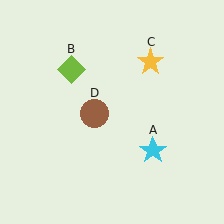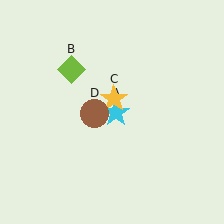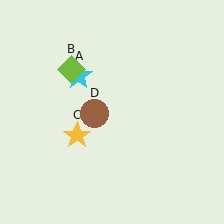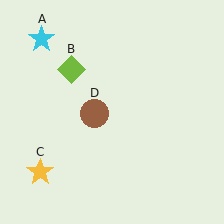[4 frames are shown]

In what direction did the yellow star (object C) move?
The yellow star (object C) moved down and to the left.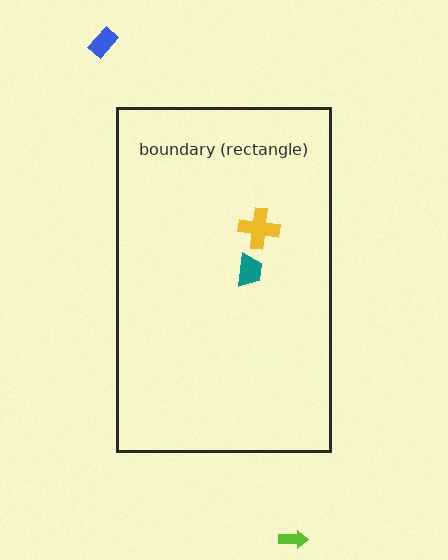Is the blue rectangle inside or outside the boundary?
Outside.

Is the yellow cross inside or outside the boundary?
Inside.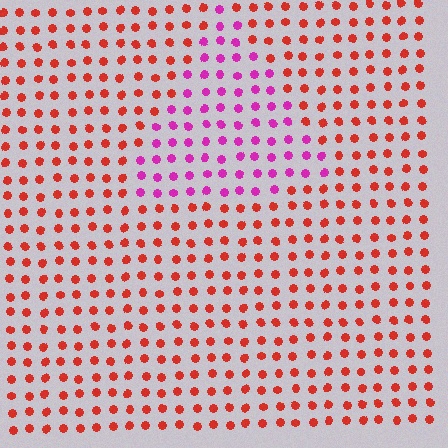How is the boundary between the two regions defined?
The boundary is defined purely by a slight shift in hue (about 52 degrees). Spacing, size, and orientation are identical on both sides.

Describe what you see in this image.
The image is filled with small red elements in a uniform arrangement. A triangle-shaped region is visible where the elements are tinted to a slightly different hue, forming a subtle color boundary.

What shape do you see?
I see a triangle.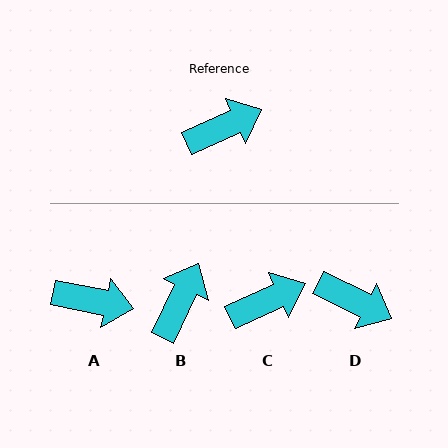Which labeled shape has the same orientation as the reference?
C.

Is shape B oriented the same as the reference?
No, it is off by about 40 degrees.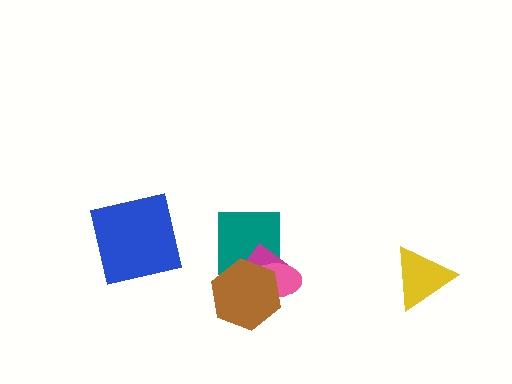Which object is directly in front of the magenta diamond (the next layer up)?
The pink ellipse is directly in front of the magenta diamond.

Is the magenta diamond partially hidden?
Yes, it is partially covered by another shape.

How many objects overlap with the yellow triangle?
0 objects overlap with the yellow triangle.